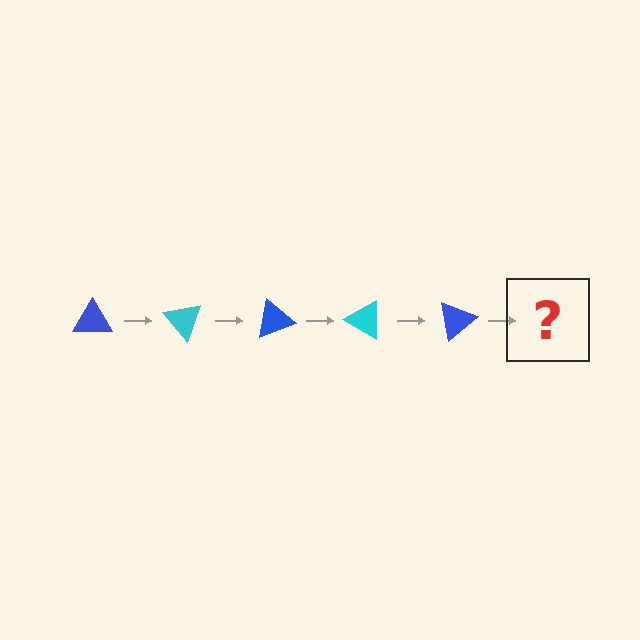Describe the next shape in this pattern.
It should be a cyan triangle, rotated 250 degrees from the start.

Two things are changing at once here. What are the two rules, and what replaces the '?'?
The two rules are that it rotates 50 degrees each step and the color cycles through blue and cyan. The '?' should be a cyan triangle, rotated 250 degrees from the start.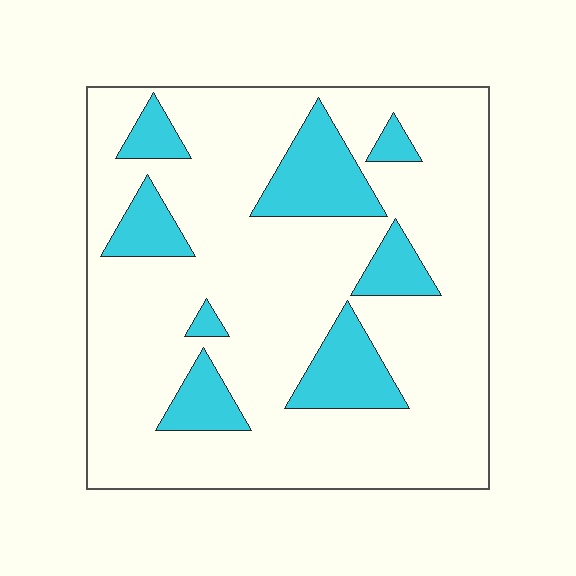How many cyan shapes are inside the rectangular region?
8.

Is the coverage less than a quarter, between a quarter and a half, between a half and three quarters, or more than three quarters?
Less than a quarter.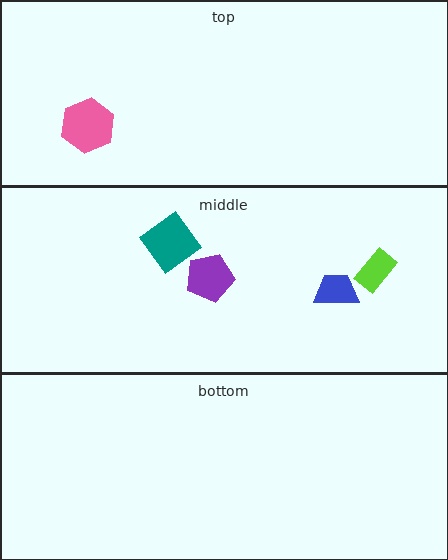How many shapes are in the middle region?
4.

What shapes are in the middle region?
The lime rectangle, the blue trapezoid, the purple pentagon, the teal diamond.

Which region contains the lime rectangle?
The middle region.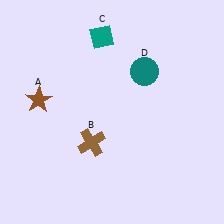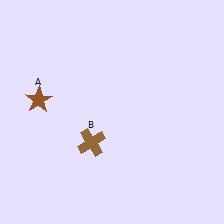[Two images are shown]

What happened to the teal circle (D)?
The teal circle (D) was removed in Image 2. It was in the top-right area of Image 1.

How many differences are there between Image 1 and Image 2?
There are 2 differences between the two images.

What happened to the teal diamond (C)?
The teal diamond (C) was removed in Image 2. It was in the top-left area of Image 1.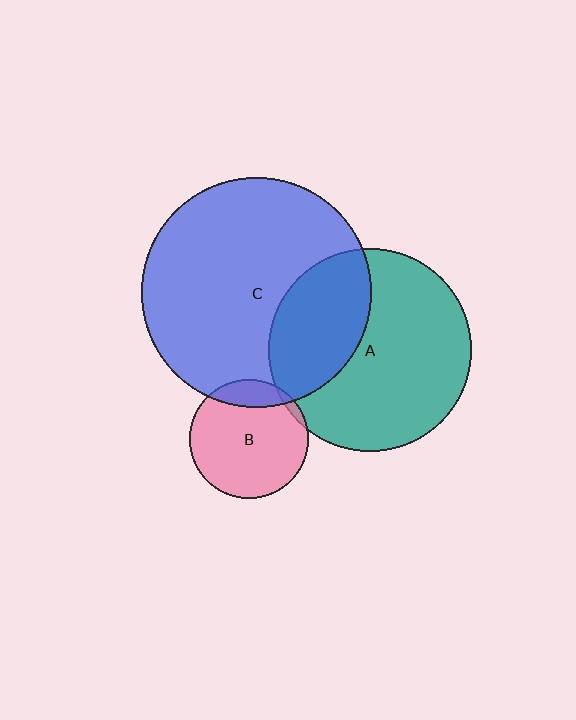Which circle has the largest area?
Circle C (blue).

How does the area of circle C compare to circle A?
Approximately 1.3 times.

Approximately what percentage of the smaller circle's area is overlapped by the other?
Approximately 35%.